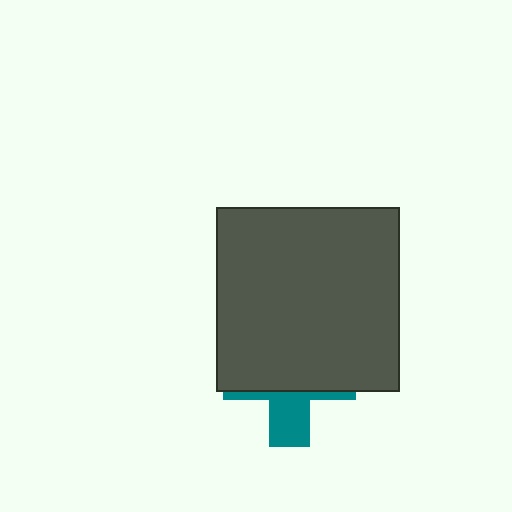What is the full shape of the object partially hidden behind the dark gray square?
The partially hidden object is a teal cross.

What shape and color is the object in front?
The object in front is a dark gray square.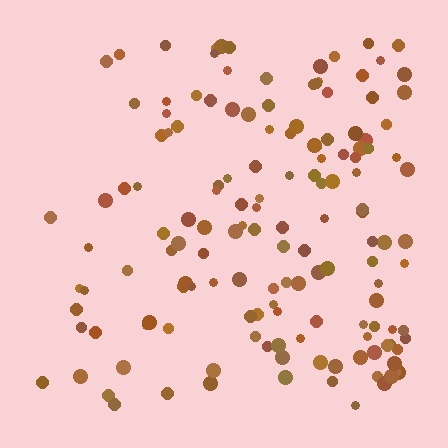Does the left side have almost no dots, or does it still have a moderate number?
Still a moderate number, just noticeably fewer than the right.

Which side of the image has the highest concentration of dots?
The right.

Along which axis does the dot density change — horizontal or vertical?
Horizontal.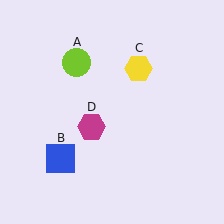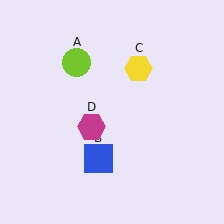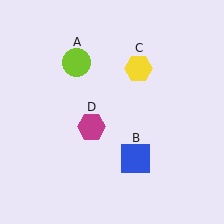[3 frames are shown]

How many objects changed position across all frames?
1 object changed position: blue square (object B).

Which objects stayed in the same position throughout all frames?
Lime circle (object A) and yellow hexagon (object C) and magenta hexagon (object D) remained stationary.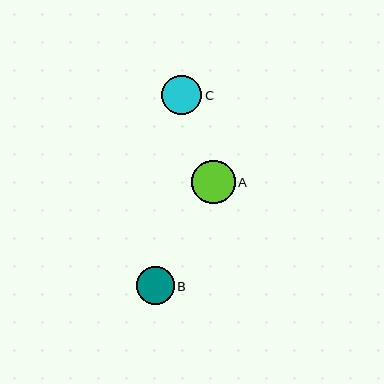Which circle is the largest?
Circle A is the largest with a size of approximately 44 pixels.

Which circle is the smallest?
Circle B is the smallest with a size of approximately 38 pixels.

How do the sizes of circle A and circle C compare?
Circle A and circle C are approximately the same size.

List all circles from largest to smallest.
From largest to smallest: A, C, B.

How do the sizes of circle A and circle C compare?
Circle A and circle C are approximately the same size.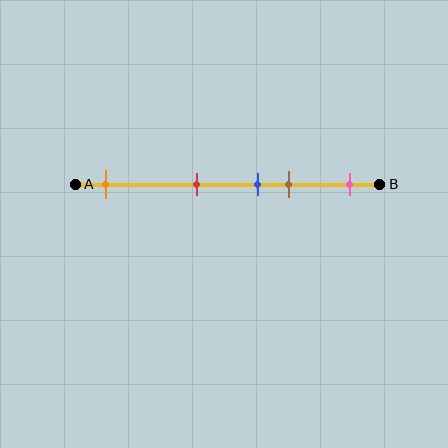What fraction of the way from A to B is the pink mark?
The pink mark is approximately 90% (0.9) of the way from A to B.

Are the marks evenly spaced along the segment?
No, the marks are not evenly spaced.